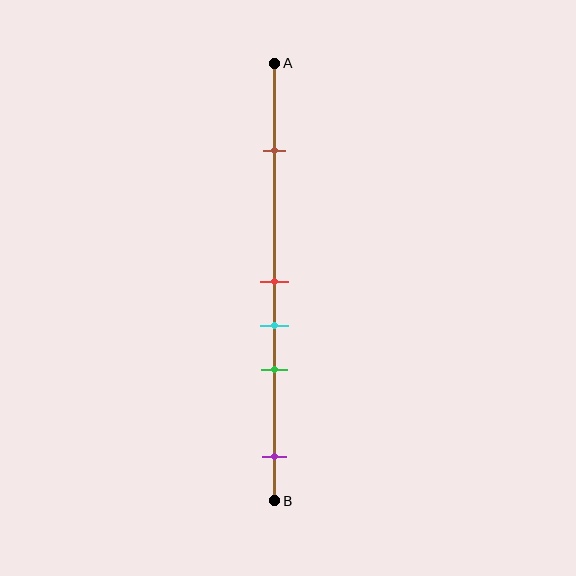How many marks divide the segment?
There are 5 marks dividing the segment.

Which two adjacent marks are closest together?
The red and cyan marks are the closest adjacent pair.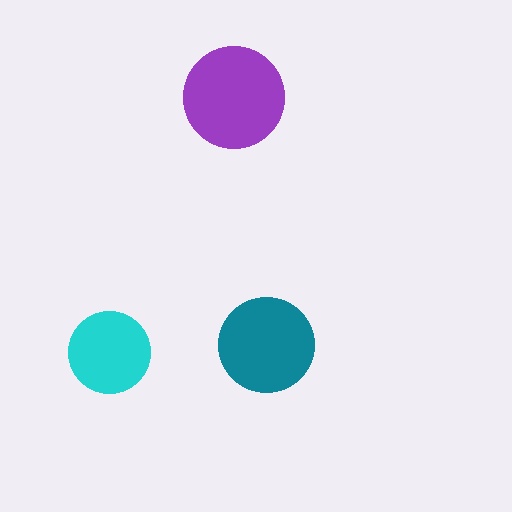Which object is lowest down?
The cyan circle is bottommost.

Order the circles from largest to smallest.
the purple one, the teal one, the cyan one.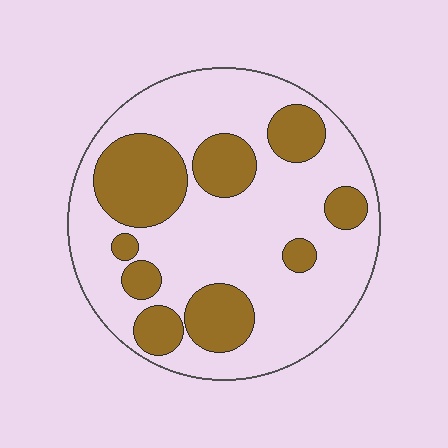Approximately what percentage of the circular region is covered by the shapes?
Approximately 30%.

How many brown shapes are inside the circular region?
9.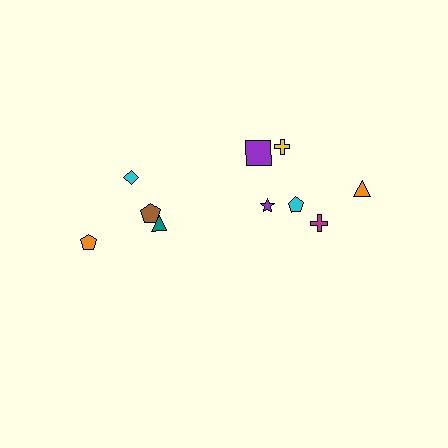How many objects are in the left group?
There are 4 objects.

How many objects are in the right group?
There are 6 objects.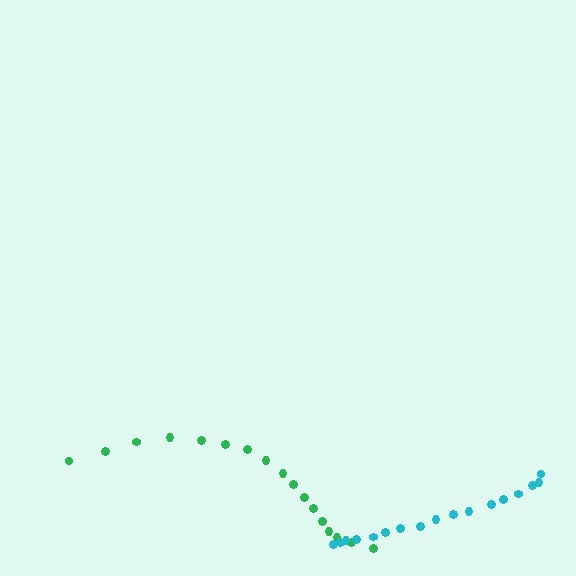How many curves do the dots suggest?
There are 2 distinct paths.